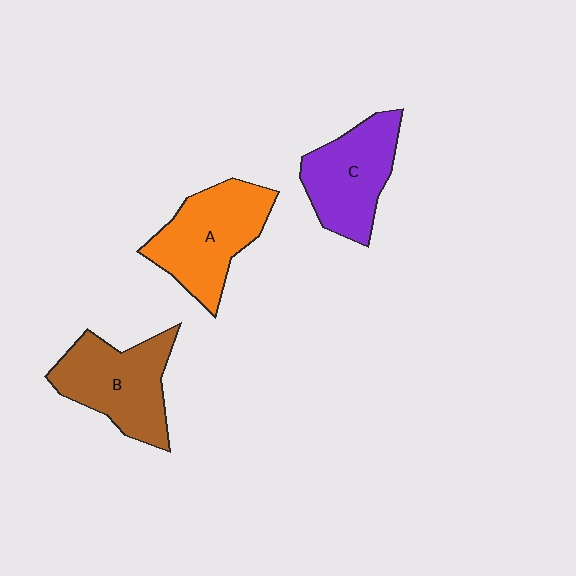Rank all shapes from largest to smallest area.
From largest to smallest: A (orange), B (brown), C (purple).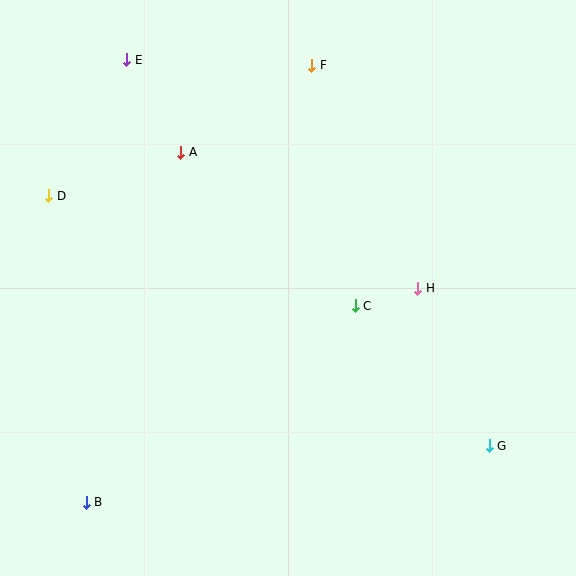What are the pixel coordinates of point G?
Point G is at (489, 446).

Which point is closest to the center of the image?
Point C at (355, 306) is closest to the center.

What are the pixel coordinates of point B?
Point B is at (86, 502).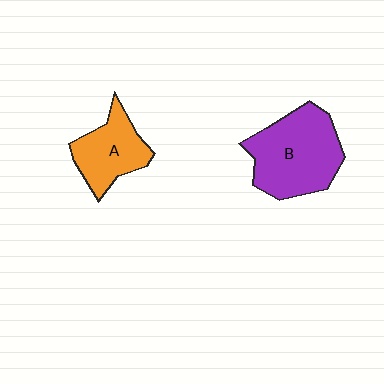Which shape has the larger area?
Shape B (purple).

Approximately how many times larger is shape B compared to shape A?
Approximately 1.6 times.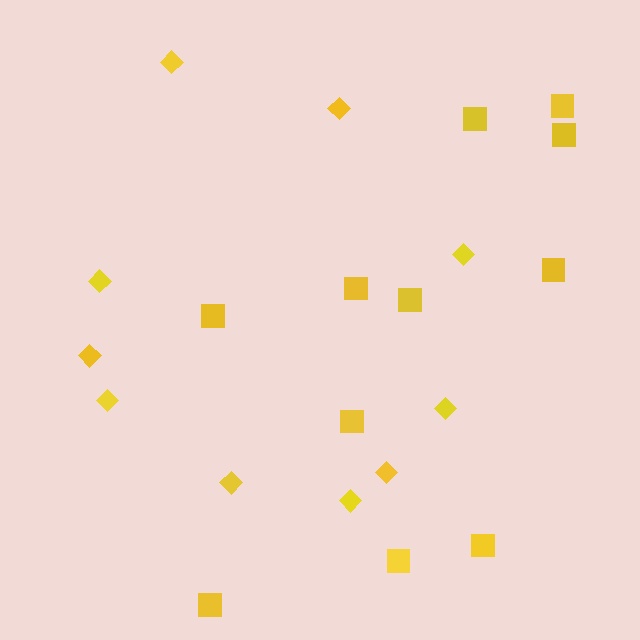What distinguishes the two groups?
There are 2 groups: one group of squares (11) and one group of diamonds (10).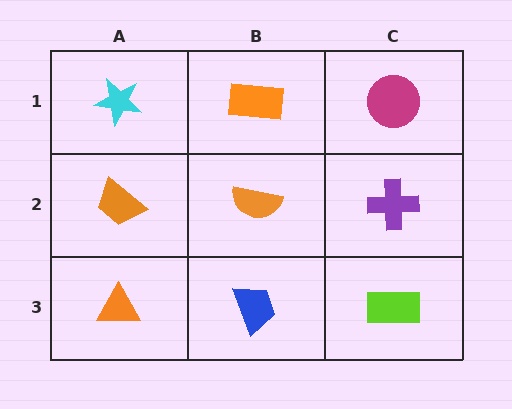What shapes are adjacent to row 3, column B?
An orange semicircle (row 2, column B), an orange triangle (row 3, column A), a lime rectangle (row 3, column C).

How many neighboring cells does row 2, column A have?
3.